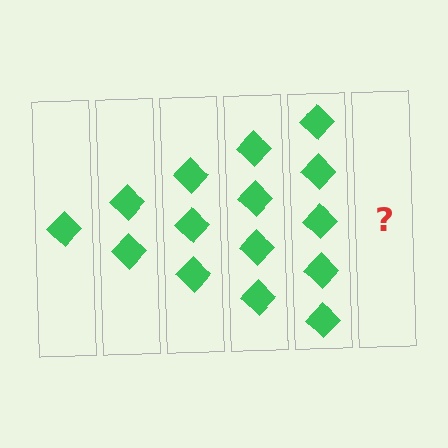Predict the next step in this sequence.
The next step is 6 diamonds.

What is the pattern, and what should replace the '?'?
The pattern is that each step adds one more diamond. The '?' should be 6 diamonds.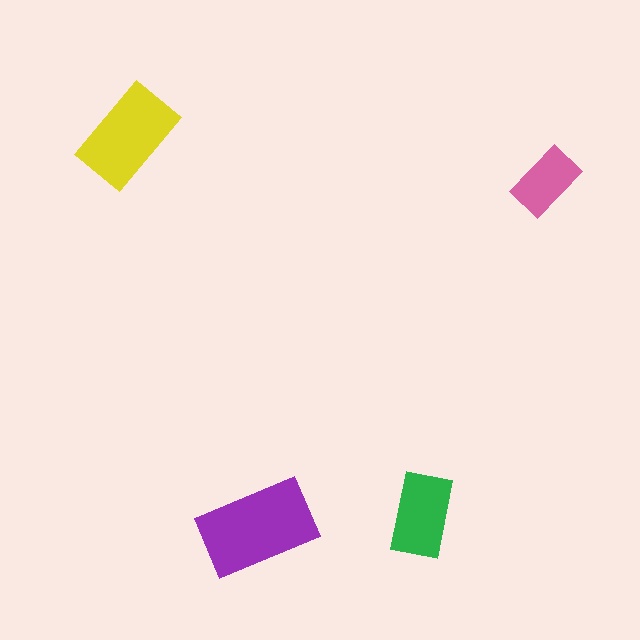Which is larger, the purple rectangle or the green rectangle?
The purple one.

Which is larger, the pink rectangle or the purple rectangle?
The purple one.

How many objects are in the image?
There are 4 objects in the image.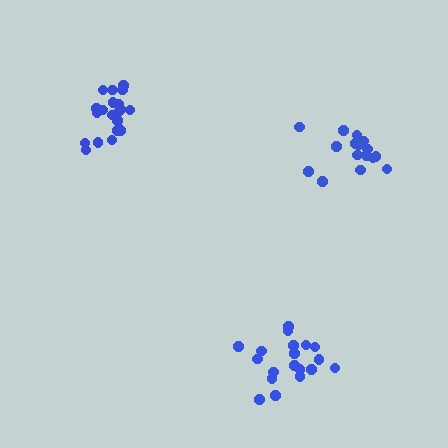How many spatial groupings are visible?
There are 3 spatial groupings.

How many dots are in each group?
Group 1: 16 dots, Group 2: 20 dots, Group 3: 21 dots (57 total).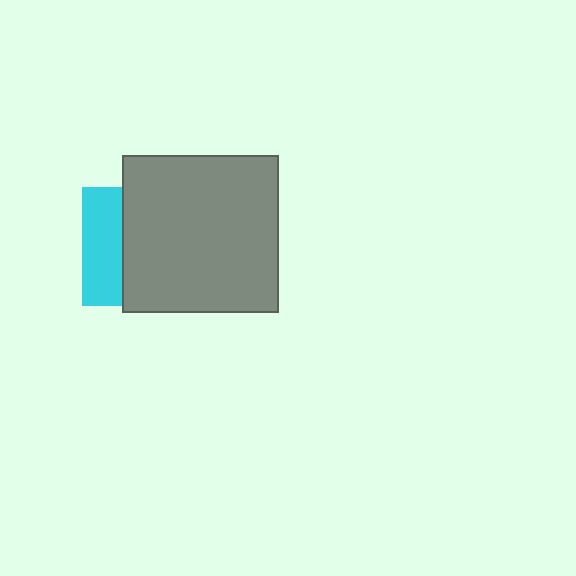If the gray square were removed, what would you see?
You would see the complete cyan square.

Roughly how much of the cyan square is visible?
A small part of it is visible (roughly 34%).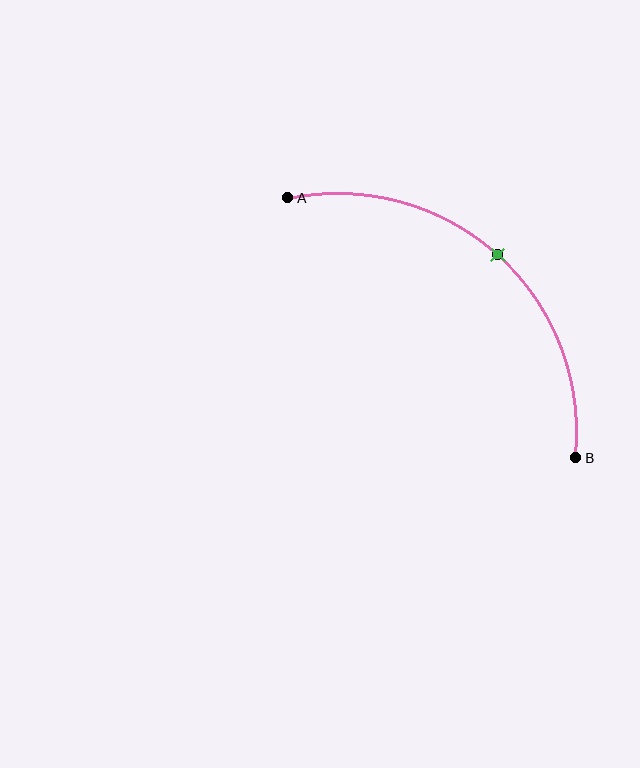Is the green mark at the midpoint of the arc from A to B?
Yes. The green mark lies on the arc at equal arc-length from both A and B — it is the arc midpoint.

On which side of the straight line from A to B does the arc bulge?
The arc bulges above and to the right of the straight line connecting A and B.